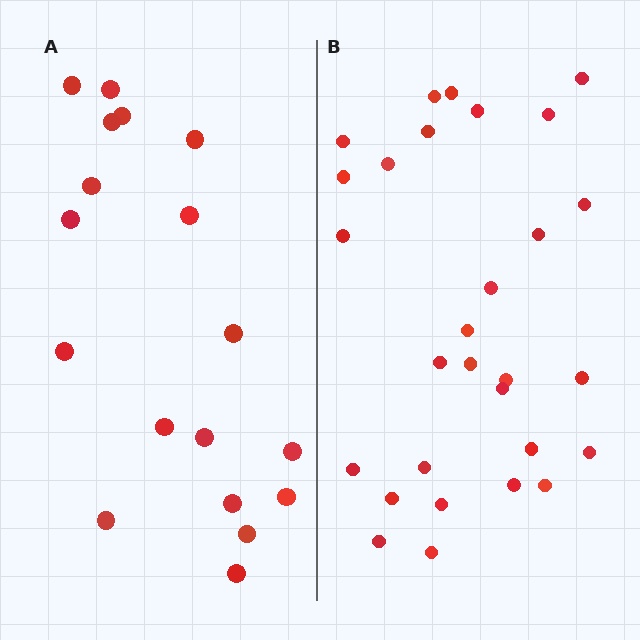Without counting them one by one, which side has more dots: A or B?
Region B (the right region) has more dots.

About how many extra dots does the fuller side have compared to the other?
Region B has roughly 12 or so more dots than region A.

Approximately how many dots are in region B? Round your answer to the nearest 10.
About 30 dots. (The exact count is 29, which rounds to 30.)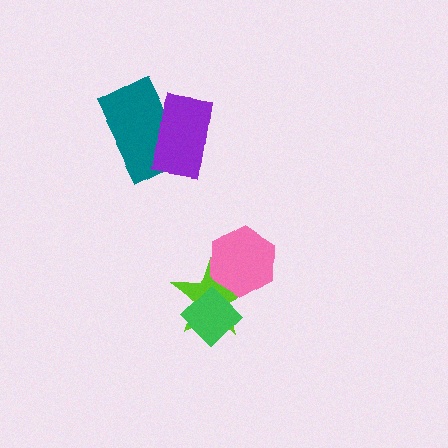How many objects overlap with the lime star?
2 objects overlap with the lime star.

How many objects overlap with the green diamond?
1 object overlaps with the green diamond.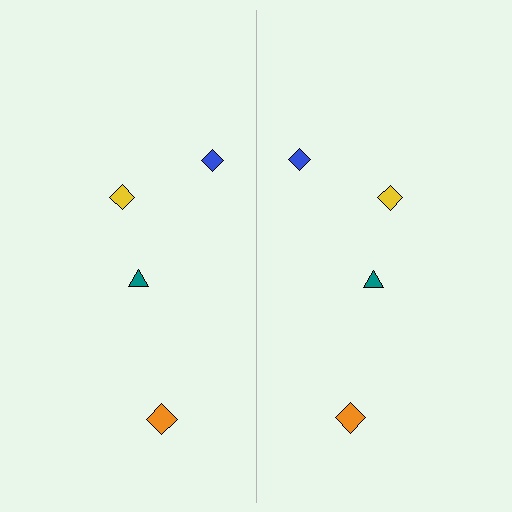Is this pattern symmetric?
Yes, this pattern has bilateral (reflection) symmetry.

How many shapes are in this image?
There are 8 shapes in this image.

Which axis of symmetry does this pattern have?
The pattern has a vertical axis of symmetry running through the center of the image.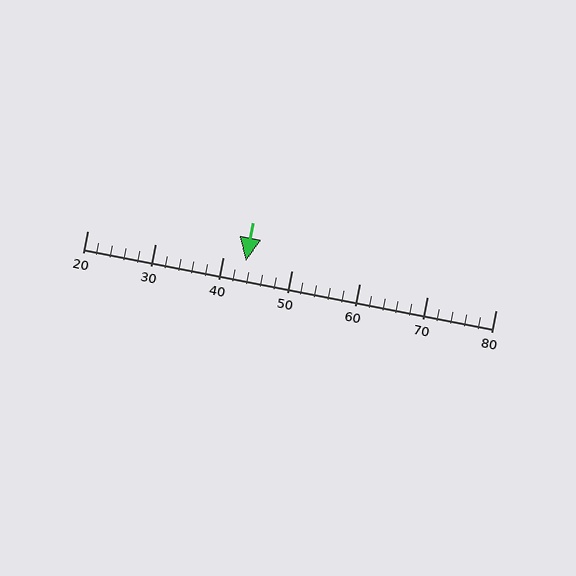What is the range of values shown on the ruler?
The ruler shows values from 20 to 80.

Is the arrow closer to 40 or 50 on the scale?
The arrow is closer to 40.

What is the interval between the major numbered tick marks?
The major tick marks are spaced 10 units apart.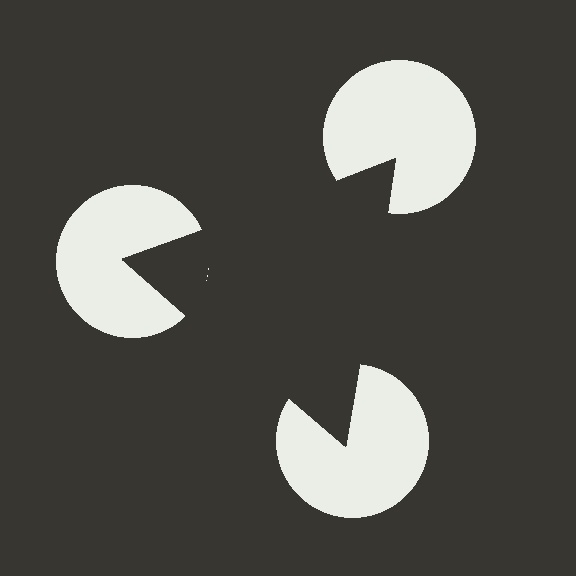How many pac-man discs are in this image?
There are 3 — one at each vertex of the illusory triangle.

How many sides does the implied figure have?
3 sides.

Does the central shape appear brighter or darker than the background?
It typically appears slightly darker than the background, even though no actual brightness change is drawn.